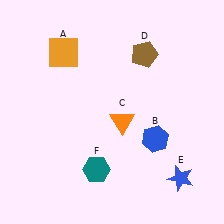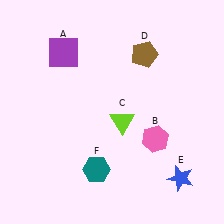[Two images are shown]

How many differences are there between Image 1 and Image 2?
There are 3 differences between the two images.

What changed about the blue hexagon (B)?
In Image 1, B is blue. In Image 2, it changed to pink.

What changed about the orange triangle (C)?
In Image 1, C is orange. In Image 2, it changed to lime.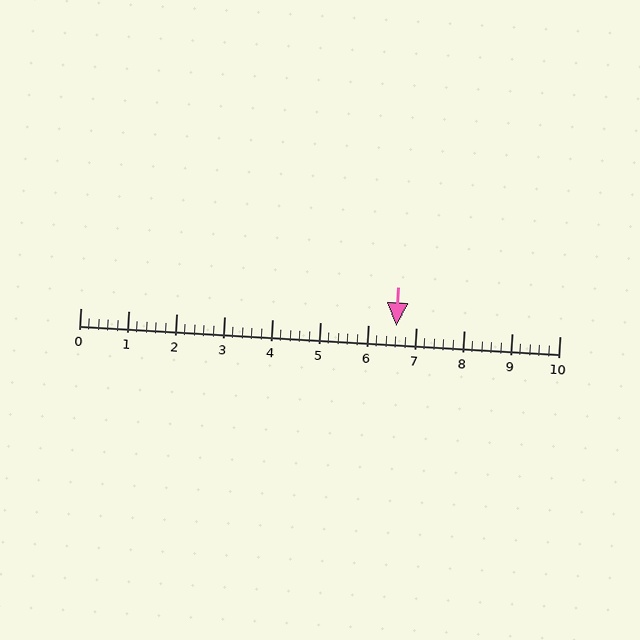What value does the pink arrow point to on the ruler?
The pink arrow points to approximately 6.6.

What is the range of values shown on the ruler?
The ruler shows values from 0 to 10.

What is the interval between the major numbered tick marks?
The major tick marks are spaced 1 units apart.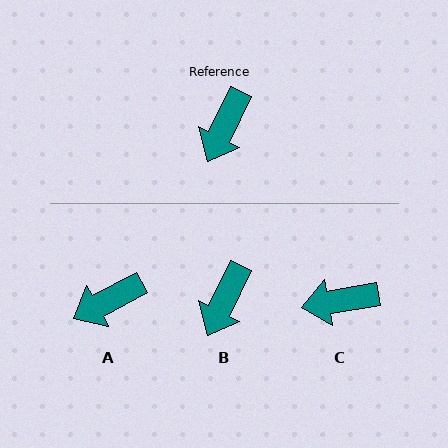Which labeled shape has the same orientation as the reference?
B.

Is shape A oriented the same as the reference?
No, it is off by about 36 degrees.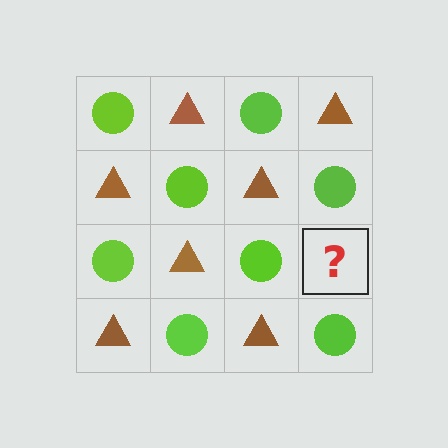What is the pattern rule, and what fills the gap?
The rule is that it alternates lime circle and brown triangle in a checkerboard pattern. The gap should be filled with a brown triangle.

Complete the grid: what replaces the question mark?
The question mark should be replaced with a brown triangle.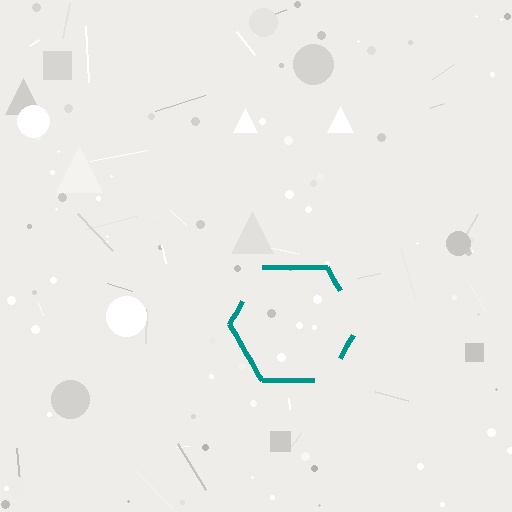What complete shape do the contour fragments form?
The contour fragments form a hexagon.